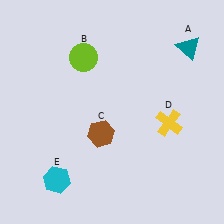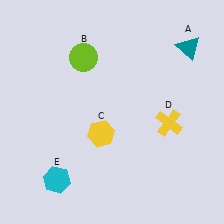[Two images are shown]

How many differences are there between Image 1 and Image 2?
There is 1 difference between the two images.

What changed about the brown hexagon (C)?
In Image 1, C is brown. In Image 2, it changed to yellow.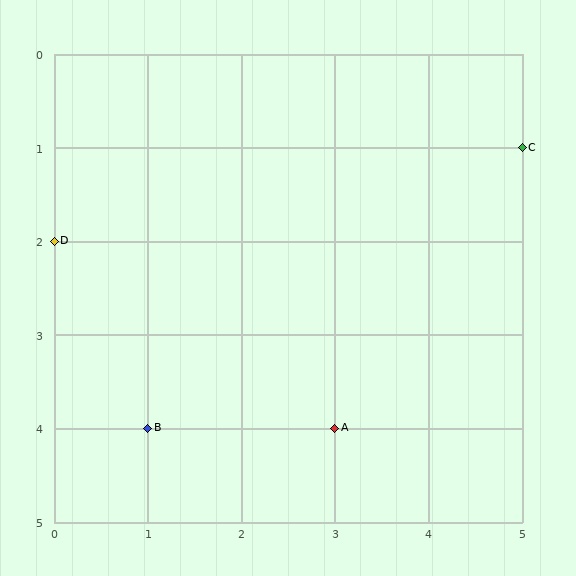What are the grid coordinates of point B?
Point B is at grid coordinates (1, 4).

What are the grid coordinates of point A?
Point A is at grid coordinates (3, 4).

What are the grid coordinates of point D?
Point D is at grid coordinates (0, 2).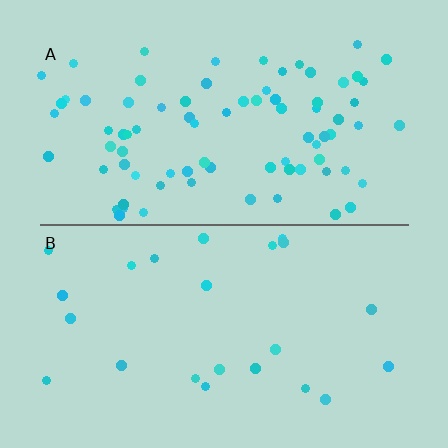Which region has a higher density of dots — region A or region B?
A (the top).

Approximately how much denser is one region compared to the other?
Approximately 3.5× — region A over region B.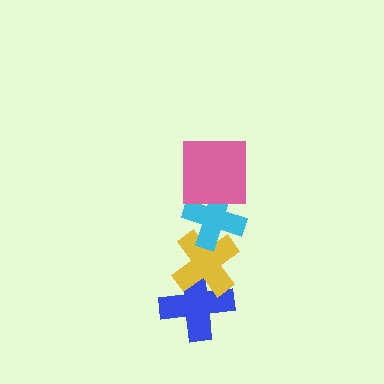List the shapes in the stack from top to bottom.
From top to bottom: the pink square, the cyan cross, the yellow cross, the blue cross.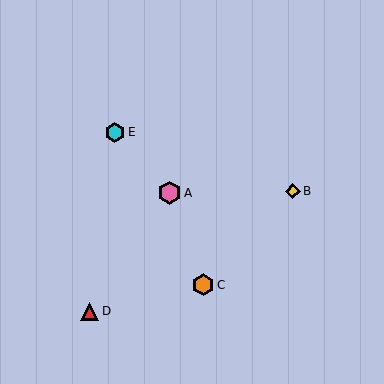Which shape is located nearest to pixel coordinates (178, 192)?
The pink hexagon (labeled A) at (169, 193) is nearest to that location.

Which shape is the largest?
The pink hexagon (labeled A) is the largest.